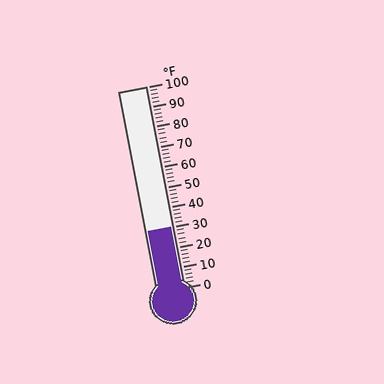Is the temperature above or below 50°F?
The temperature is below 50°F.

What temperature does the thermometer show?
The thermometer shows approximately 30°F.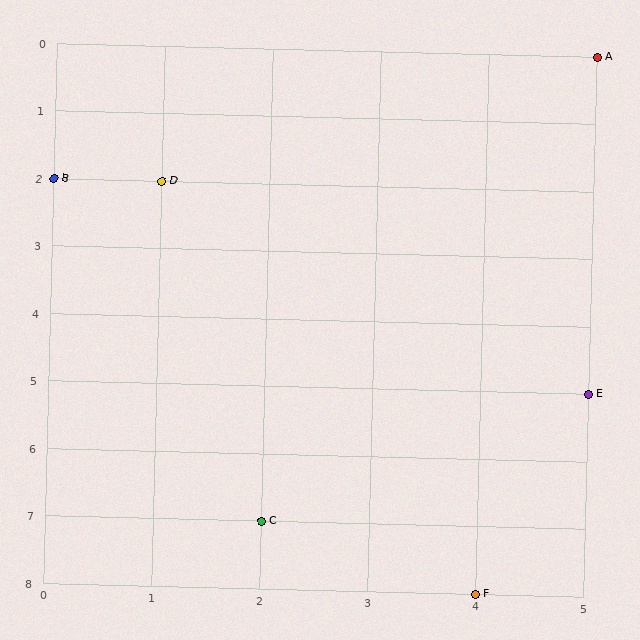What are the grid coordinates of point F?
Point F is at grid coordinates (4, 8).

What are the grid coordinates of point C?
Point C is at grid coordinates (2, 7).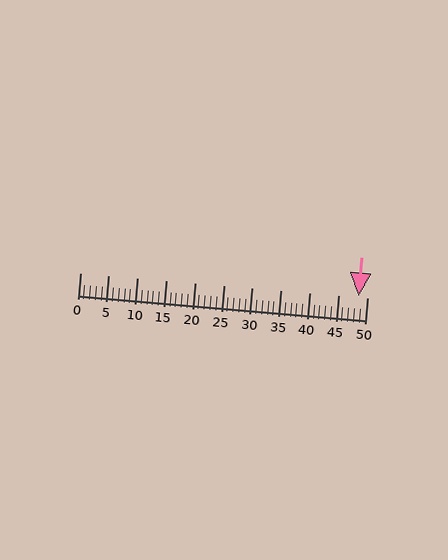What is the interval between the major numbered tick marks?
The major tick marks are spaced 5 units apart.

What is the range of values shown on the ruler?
The ruler shows values from 0 to 50.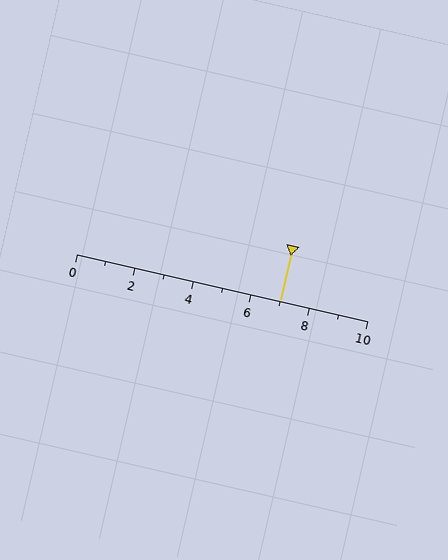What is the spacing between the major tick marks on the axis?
The major ticks are spaced 2 apart.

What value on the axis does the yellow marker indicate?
The marker indicates approximately 7.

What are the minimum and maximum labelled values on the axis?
The axis runs from 0 to 10.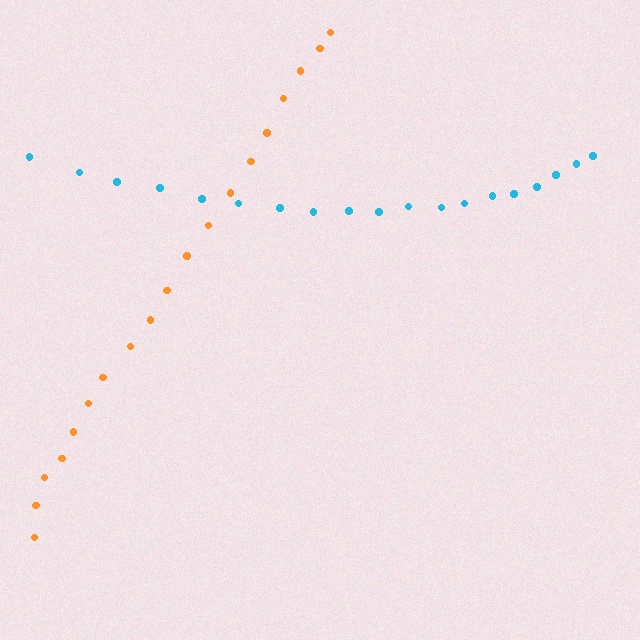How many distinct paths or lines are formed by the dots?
There are 2 distinct paths.